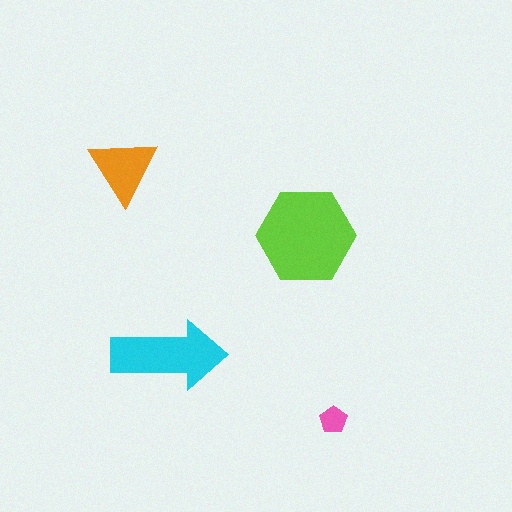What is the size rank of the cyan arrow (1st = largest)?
2nd.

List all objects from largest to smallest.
The lime hexagon, the cyan arrow, the orange triangle, the pink pentagon.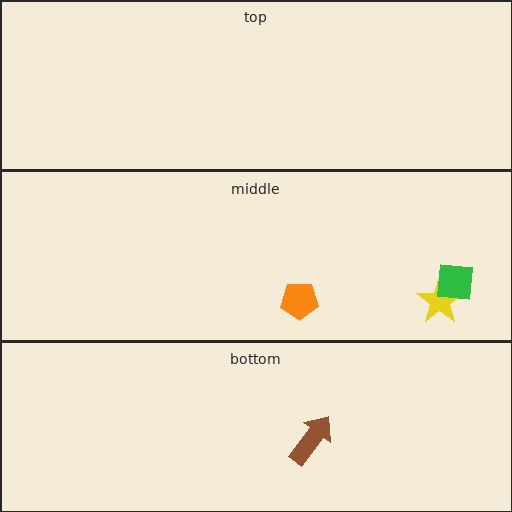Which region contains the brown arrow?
The bottom region.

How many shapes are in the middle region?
3.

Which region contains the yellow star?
The middle region.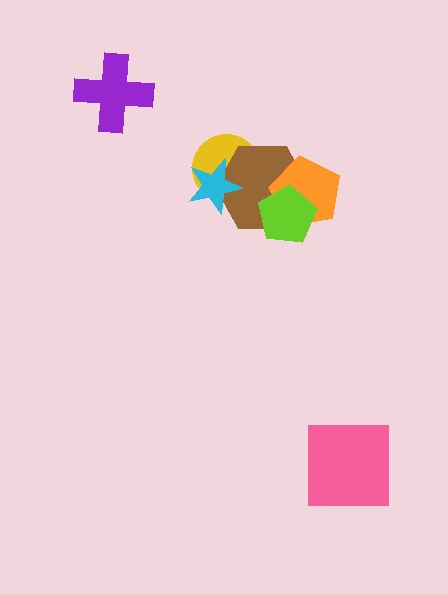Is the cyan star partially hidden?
No, no other shape covers it.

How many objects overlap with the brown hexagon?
4 objects overlap with the brown hexagon.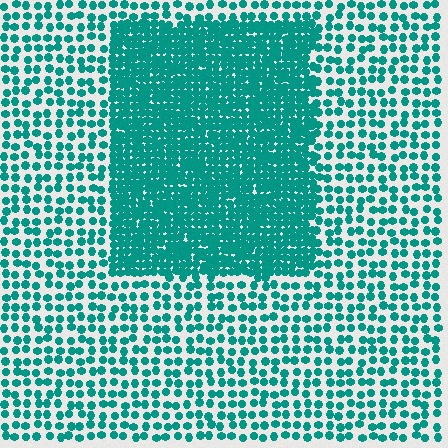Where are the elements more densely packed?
The elements are more densely packed inside the rectangle boundary.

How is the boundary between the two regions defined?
The boundary is defined by a change in element density (approximately 2.5x ratio). All elements are the same color, size, and shape.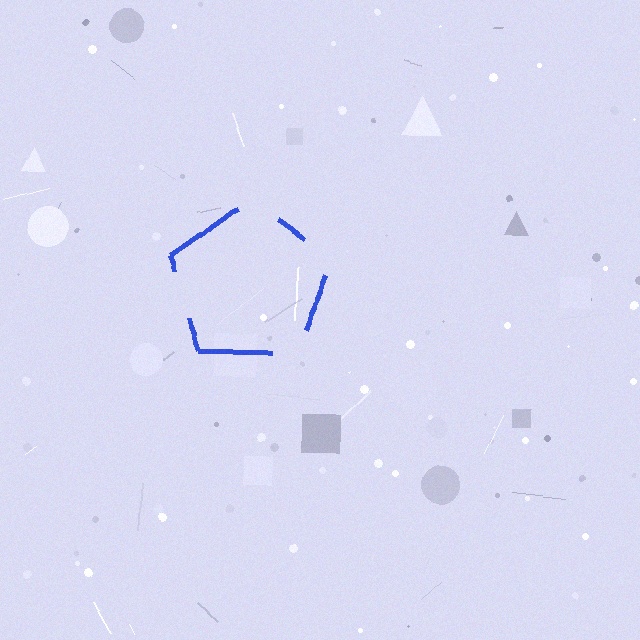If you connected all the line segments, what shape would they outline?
They would outline a pentagon.